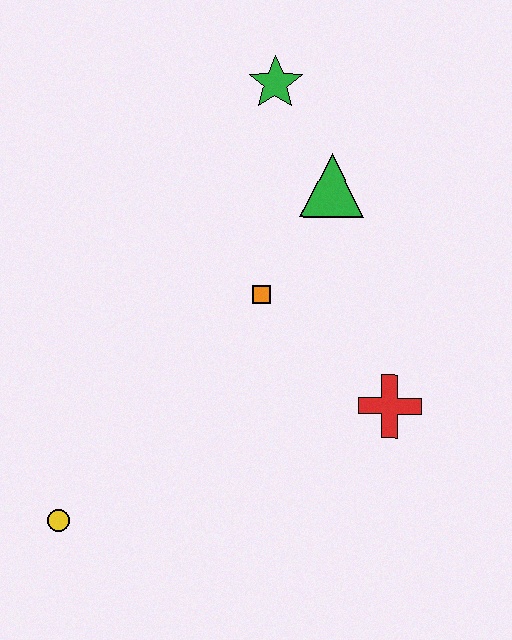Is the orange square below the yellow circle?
No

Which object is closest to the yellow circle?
The orange square is closest to the yellow circle.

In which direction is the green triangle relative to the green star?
The green triangle is below the green star.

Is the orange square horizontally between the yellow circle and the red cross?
Yes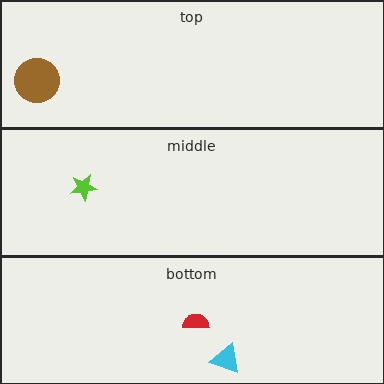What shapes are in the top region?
The brown circle.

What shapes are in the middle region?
The lime star.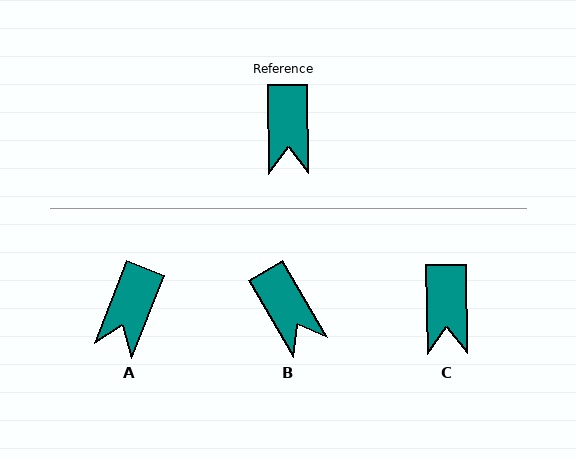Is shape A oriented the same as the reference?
No, it is off by about 22 degrees.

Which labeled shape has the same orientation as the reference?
C.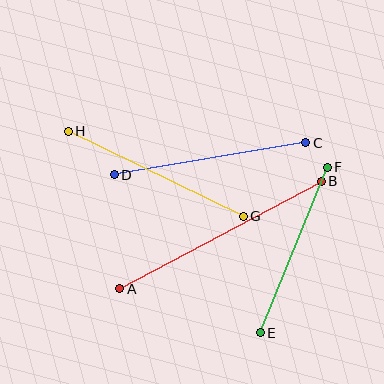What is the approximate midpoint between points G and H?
The midpoint is at approximately (156, 174) pixels.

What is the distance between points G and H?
The distance is approximately 195 pixels.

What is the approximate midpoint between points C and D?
The midpoint is at approximately (210, 159) pixels.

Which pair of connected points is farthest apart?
Points A and B are farthest apart.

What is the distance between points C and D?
The distance is approximately 194 pixels.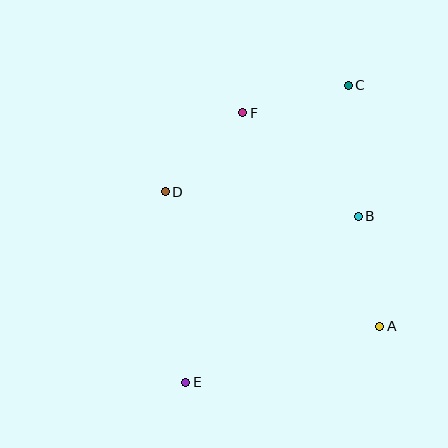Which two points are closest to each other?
Points C and F are closest to each other.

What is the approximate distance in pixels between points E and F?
The distance between E and F is approximately 276 pixels.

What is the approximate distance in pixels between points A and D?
The distance between A and D is approximately 253 pixels.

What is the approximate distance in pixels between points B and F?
The distance between B and F is approximately 155 pixels.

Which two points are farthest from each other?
Points C and E are farthest from each other.